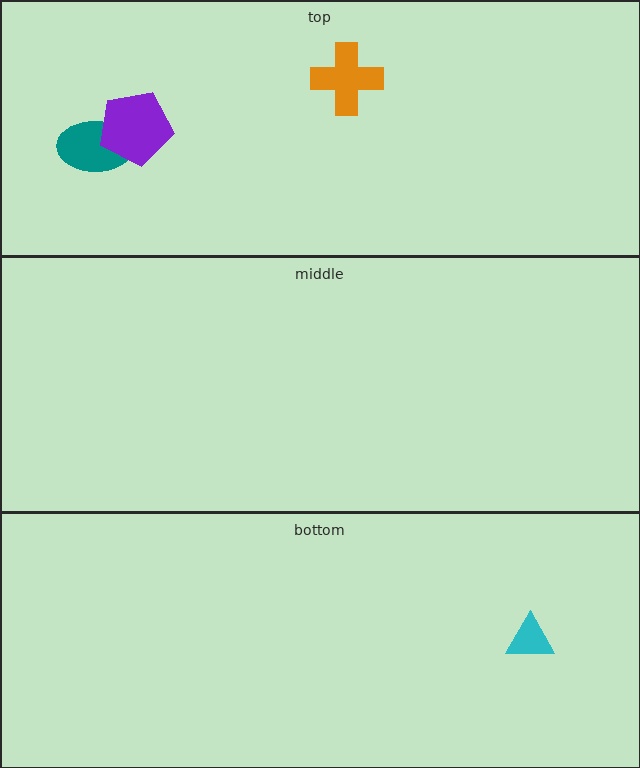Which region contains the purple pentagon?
The top region.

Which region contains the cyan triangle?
The bottom region.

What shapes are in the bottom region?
The cyan triangle.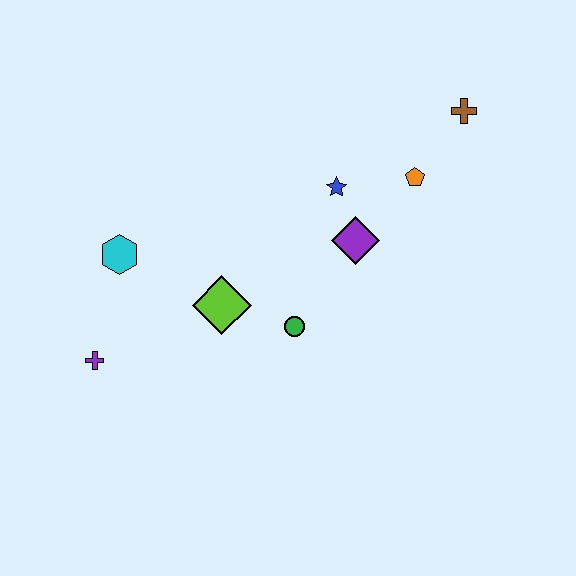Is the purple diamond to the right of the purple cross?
Yes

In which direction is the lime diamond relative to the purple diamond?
The lime diamond is to the left of the purple diamond.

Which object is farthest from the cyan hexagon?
The brown cross is farthest from the cyan hexagon.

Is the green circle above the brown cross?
No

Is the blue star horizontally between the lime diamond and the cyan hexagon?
No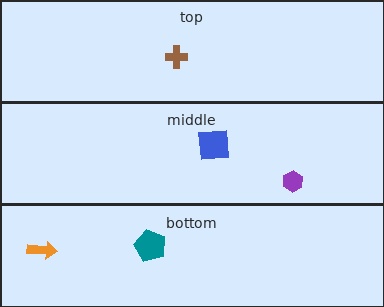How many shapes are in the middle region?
2.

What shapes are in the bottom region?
The teal pentagon, the orange arrow.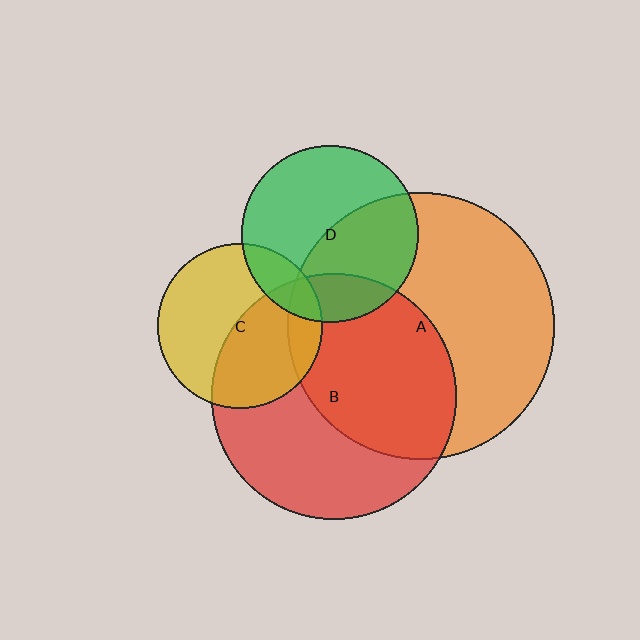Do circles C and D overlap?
Yes.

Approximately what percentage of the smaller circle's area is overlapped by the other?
Approximately 15%.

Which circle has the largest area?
Circle A (orange).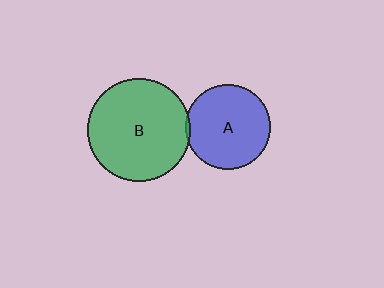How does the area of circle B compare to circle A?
Approximately 1.5 times.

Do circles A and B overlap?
Yes.